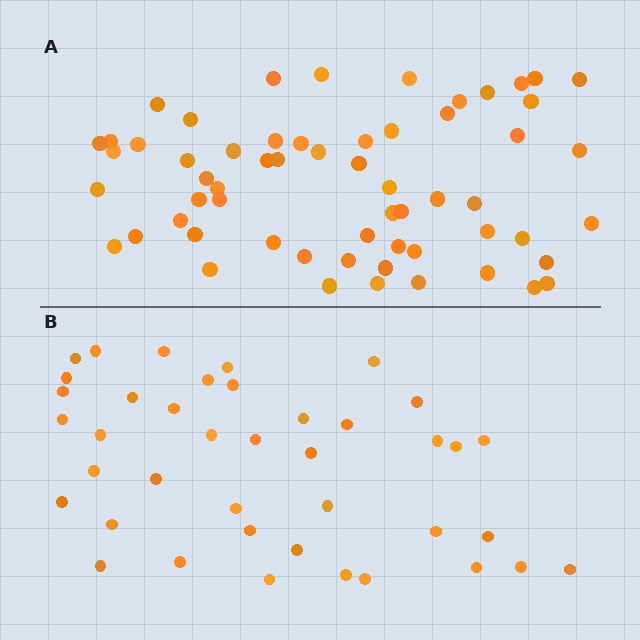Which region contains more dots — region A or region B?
Region A (the top region) has more dots.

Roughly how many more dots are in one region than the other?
Region A has approximately 20 more dots than region B.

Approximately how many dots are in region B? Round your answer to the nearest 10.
About 40 dots.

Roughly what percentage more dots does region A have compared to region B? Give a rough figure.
About 50% more.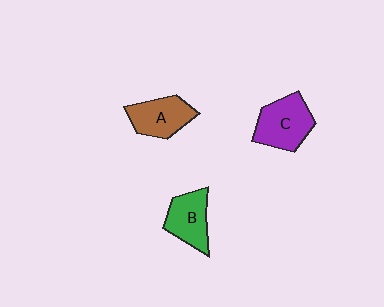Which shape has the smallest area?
Shape B (green).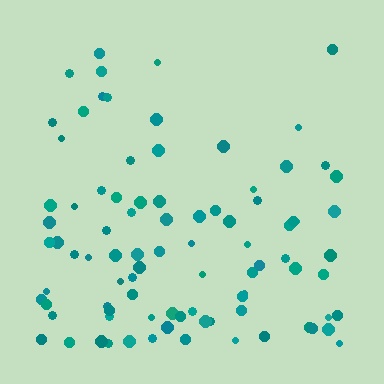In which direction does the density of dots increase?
From top to bottom, with the bottom side densest.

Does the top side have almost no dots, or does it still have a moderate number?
Still a moderate number, just noticeably fewer than the bottom.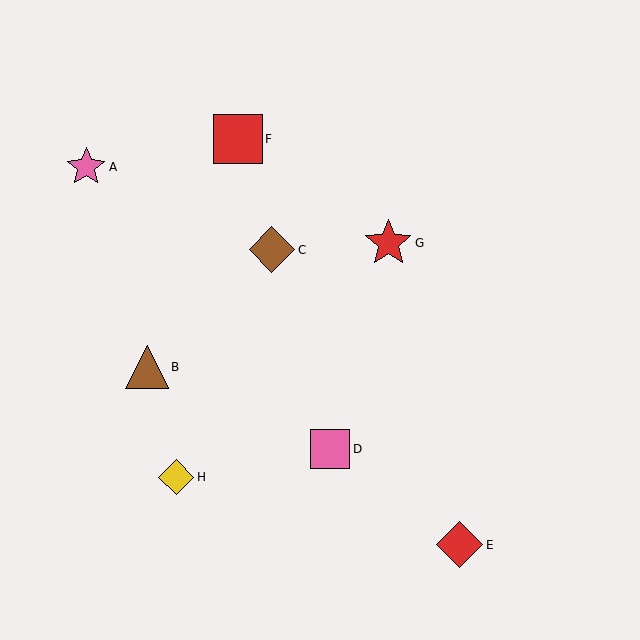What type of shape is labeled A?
Shape A is a pink star.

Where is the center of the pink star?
The center of the pink star is at (86, 167).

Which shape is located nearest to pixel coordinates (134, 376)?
The brown triangle (labeled B) at (147, 367) is nearest to that location.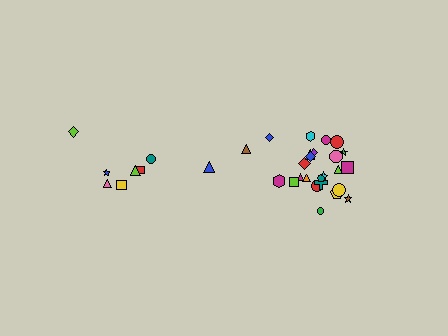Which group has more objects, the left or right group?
The right group.